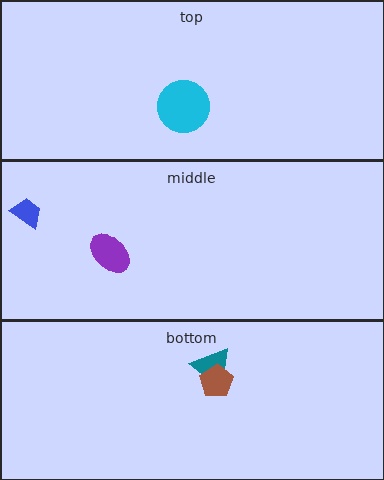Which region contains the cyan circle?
The top region.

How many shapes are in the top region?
1.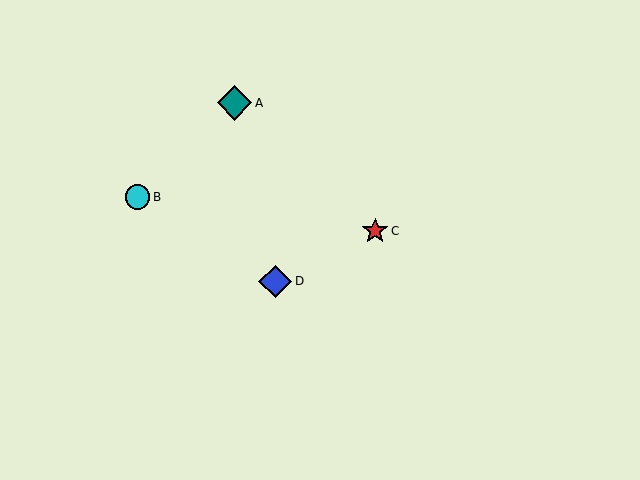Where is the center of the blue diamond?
The center of the blue diamond is at (275, 281).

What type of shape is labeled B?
Shape B is a cyan circle.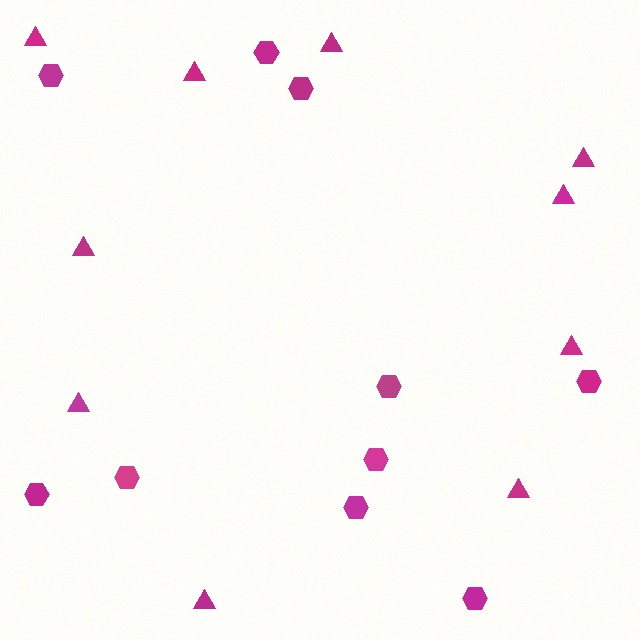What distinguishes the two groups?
There are 2 groups: one group of triangles (10) and one group of hexagons (10).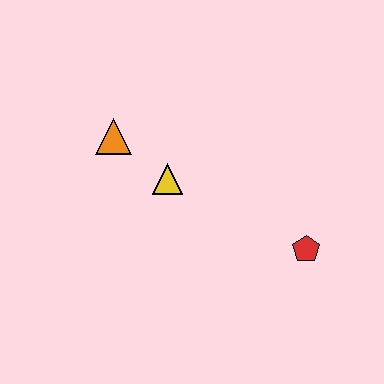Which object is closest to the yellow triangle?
The orange triangle is closest to the yellow triangle.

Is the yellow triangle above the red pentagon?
Yes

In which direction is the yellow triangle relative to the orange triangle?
The yellow triangle is to the right of the orange triangle.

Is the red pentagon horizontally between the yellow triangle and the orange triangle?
No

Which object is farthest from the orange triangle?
The red pentagon is farthest from the orange triangle.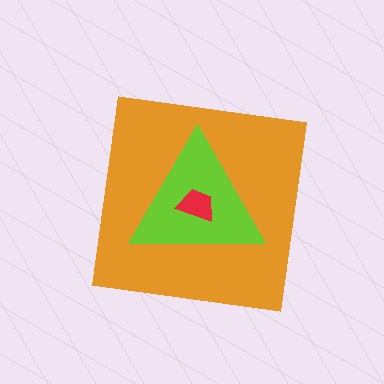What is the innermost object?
The red trapezoid.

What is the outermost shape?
The orange square.